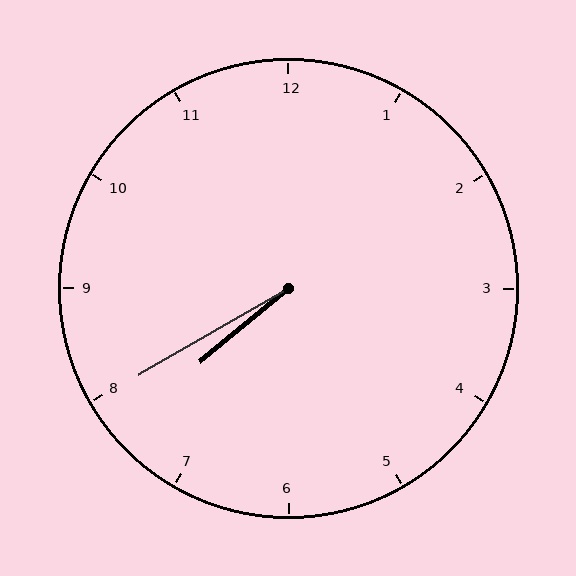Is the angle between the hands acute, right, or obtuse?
It is acute.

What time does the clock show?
7:40.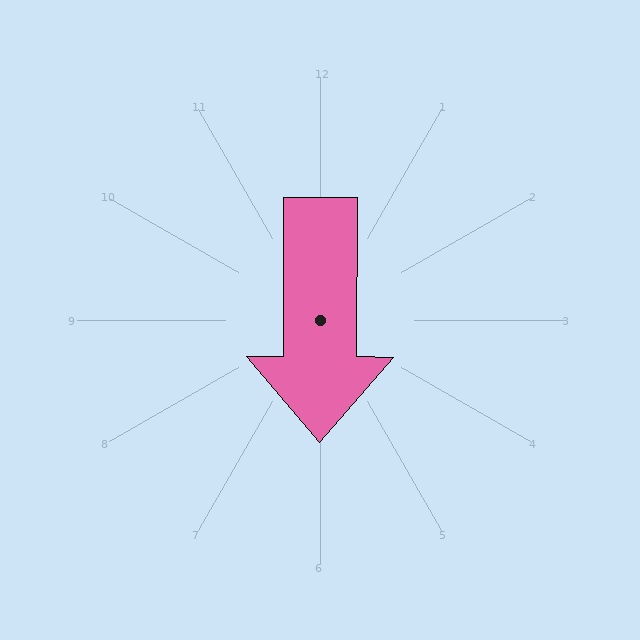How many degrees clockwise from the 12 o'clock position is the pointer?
Approximately 180 degrees.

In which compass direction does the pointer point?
South.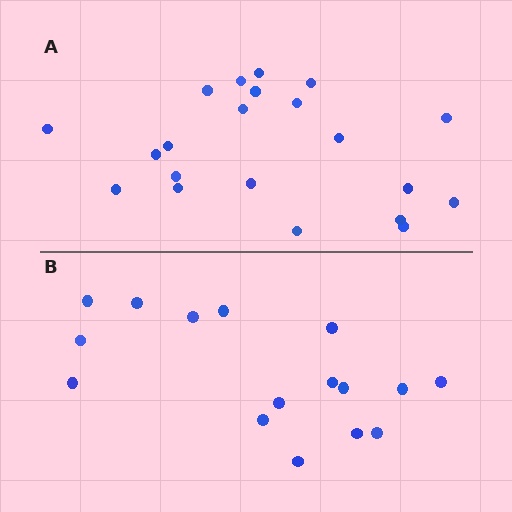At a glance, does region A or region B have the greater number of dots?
Region A (the top region) has more dots.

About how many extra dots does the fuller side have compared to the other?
Region A has about 5 more dots than region B.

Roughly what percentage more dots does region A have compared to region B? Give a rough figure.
About 30% more.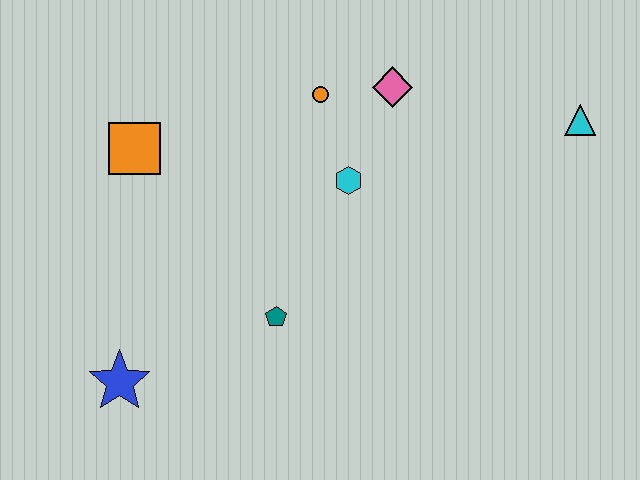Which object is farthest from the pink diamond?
The blue star is farthest from the pink diamond.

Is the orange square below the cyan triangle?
Yes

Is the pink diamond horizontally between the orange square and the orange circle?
No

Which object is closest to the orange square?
The orange circle is closest to the orange square.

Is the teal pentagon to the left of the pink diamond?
Yes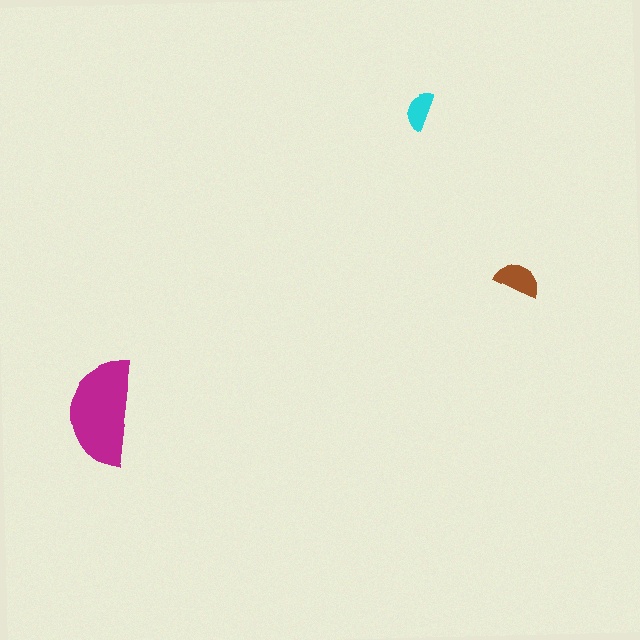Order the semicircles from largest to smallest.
the magenta one, the brown one, the cyan one.